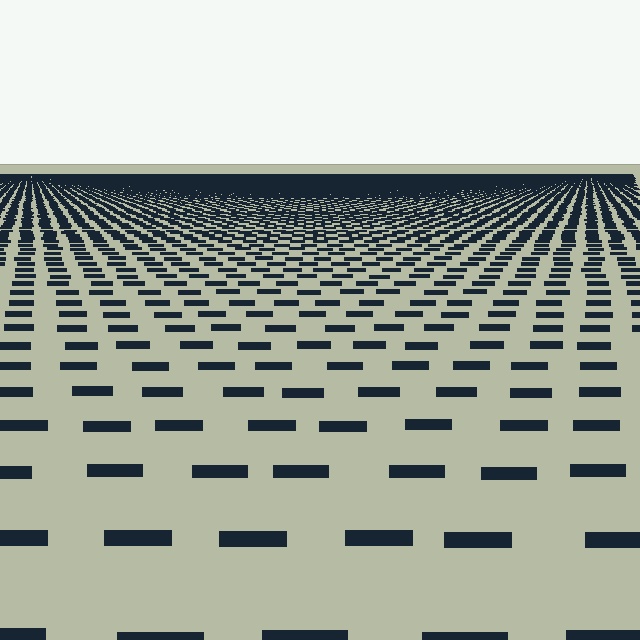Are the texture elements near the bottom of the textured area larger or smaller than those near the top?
Larger. Near the bottom, elements are closer to the viewer and appear at a bigger on-screen size.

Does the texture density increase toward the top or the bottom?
Density increases toward the top.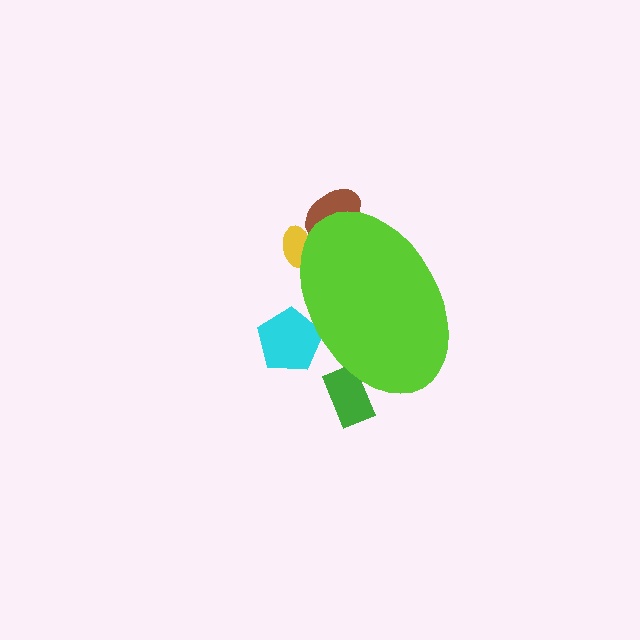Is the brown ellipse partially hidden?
Yes, the brown ellipse is partially hidden behind the lime ellipse.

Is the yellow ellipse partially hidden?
Yes, the yellow ellipse is partially hidden behind the lime ellipse.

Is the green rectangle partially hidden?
Yes, the green rectangle is partially hidden behind the lime ellipse.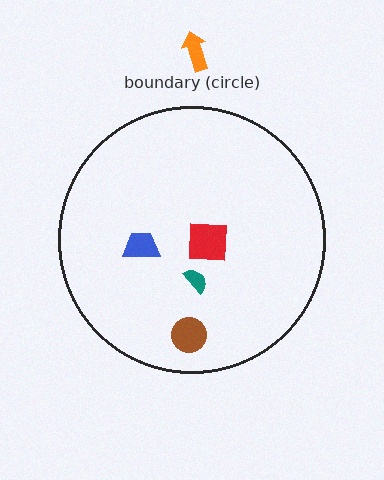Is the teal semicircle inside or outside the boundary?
Inside.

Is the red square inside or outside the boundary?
Inside.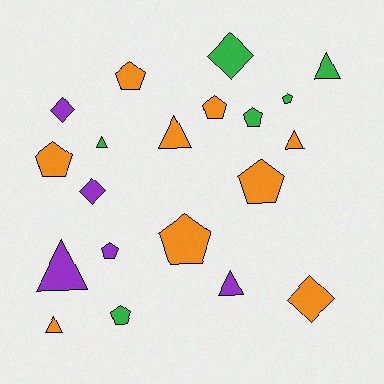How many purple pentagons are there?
There is 1 purple pentagon.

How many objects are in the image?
There are 20 objects.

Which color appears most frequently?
Orange, with 9 objects.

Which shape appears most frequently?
Pentagon, with 9 objects.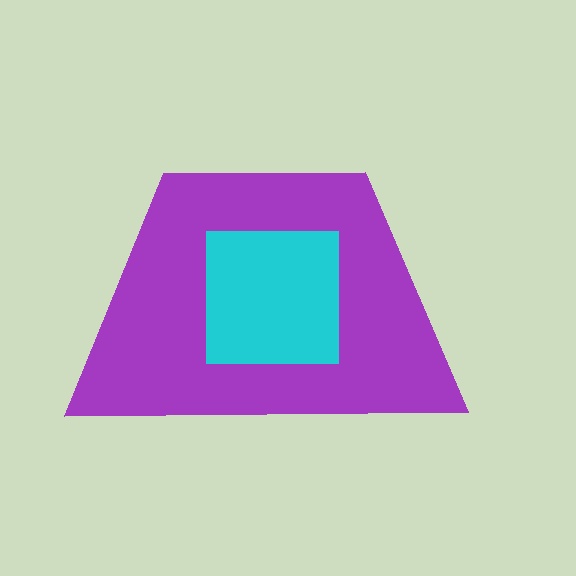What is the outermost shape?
The purple trapezoid.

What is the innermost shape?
The cyan square.